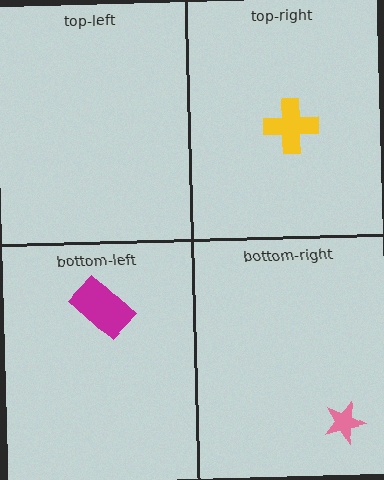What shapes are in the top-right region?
The yellow cross.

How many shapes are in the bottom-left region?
1.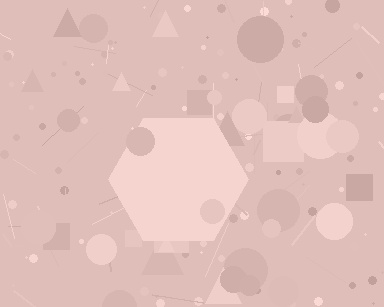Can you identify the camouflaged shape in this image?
The camouflaged shape is a hexagon.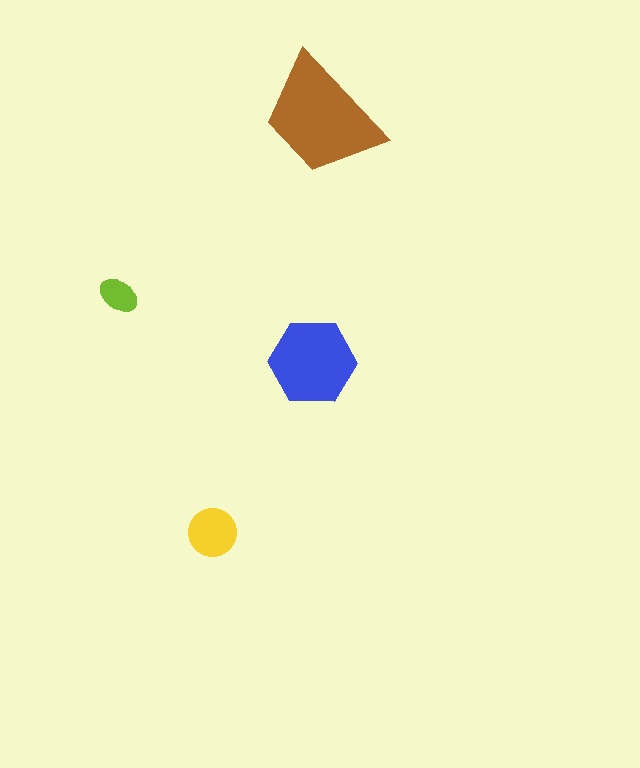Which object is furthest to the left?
The lime ellipse is leftmost.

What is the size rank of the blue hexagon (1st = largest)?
2nd.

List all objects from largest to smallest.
The brown trapezoid, the blue hexagon, the yellow circle, the lime ellipse.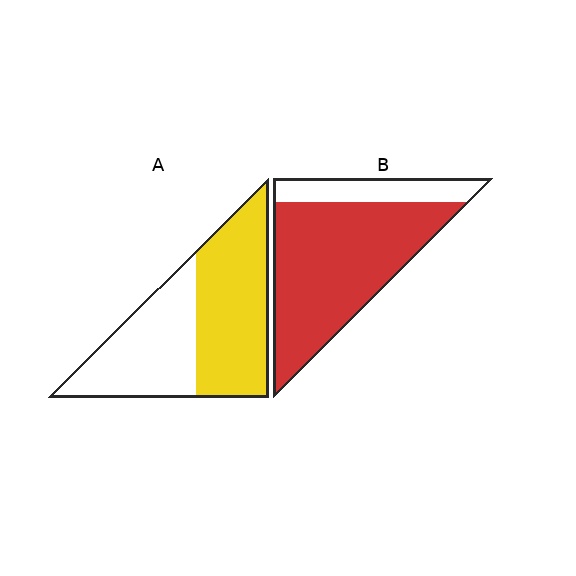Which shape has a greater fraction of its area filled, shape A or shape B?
Shape B.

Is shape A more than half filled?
Yes.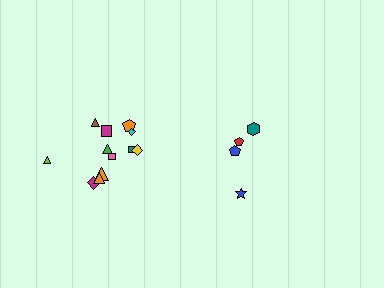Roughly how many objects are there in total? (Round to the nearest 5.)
Roughly 15 objects in total.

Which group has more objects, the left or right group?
The left group.